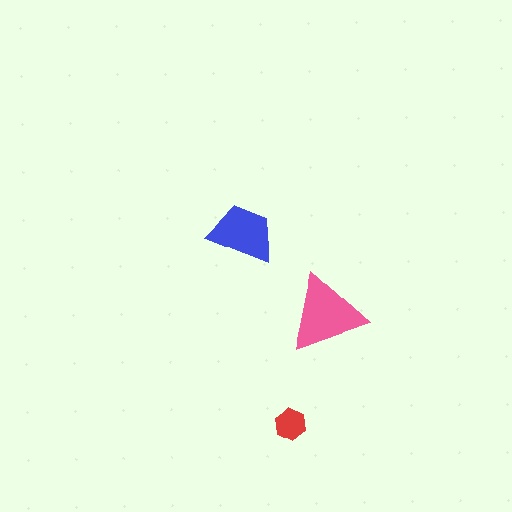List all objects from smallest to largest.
The red hexagon, the blue trapezoid, the pink triangle.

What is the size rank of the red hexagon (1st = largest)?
3rd.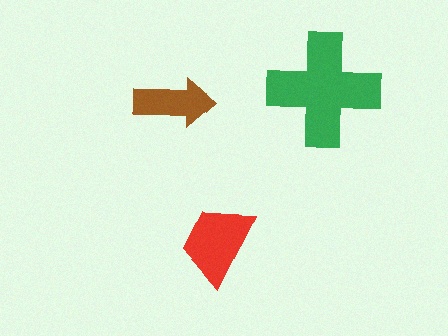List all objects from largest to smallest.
The green cross, the red trapezoid, the brown arrow.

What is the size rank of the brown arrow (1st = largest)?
3rd.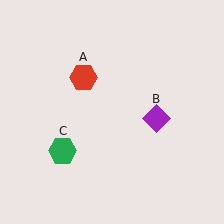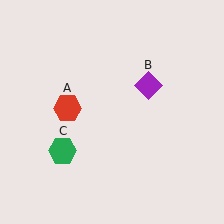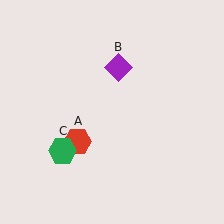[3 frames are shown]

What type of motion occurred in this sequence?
The red hexagon (object A), purple diamond (object B) rotated counterclockwise around the center of the scene.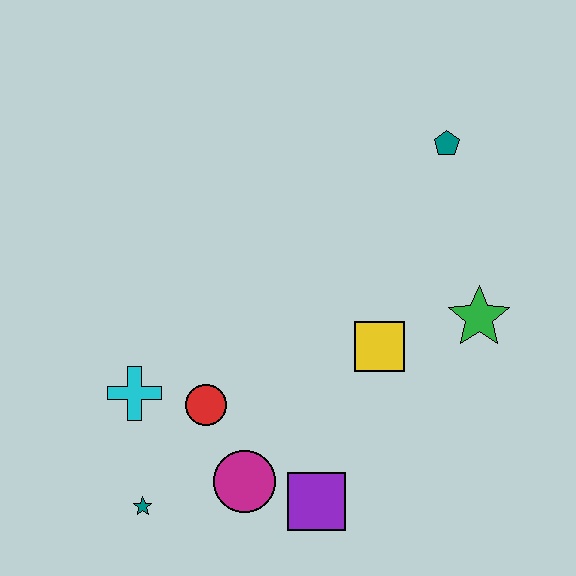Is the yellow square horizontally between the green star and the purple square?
Yes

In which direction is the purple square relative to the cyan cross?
The purple square is to the right of the cyan cross.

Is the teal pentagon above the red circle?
Yes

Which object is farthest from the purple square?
The teal pentagon is farthest from the purple square.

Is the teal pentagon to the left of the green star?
Yes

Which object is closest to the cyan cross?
The red circle is closest to the cyan cross.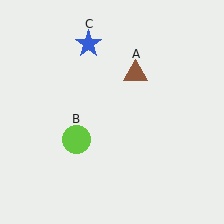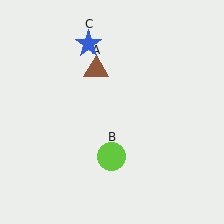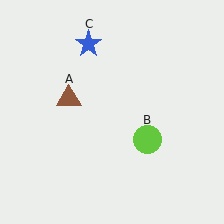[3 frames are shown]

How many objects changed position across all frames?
2 objects changed position: brown triangle (object A), lime circle (object B).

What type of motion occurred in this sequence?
The brown triangle (object A), lime circle (object B) rotated counterclockwise around the center of the scene.